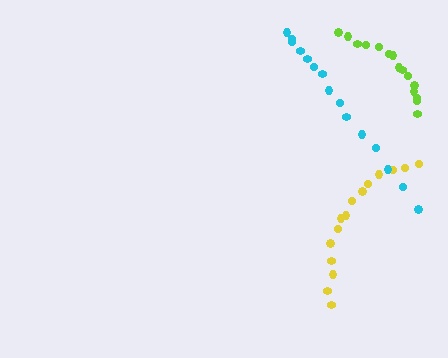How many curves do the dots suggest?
There are 3 distinct paths.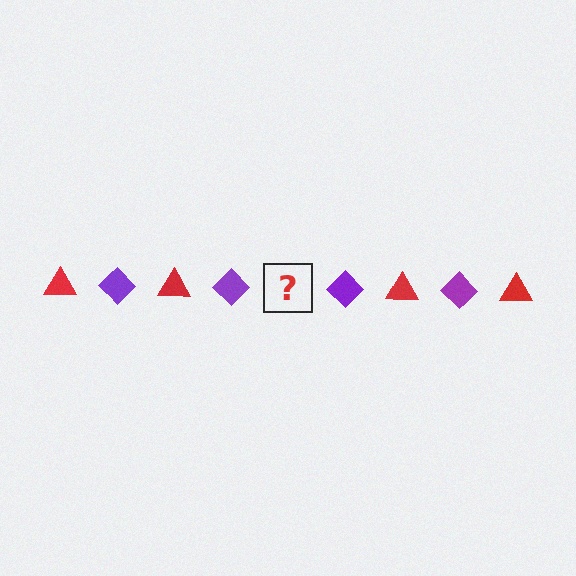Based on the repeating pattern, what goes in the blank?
The blank should be a red triangle.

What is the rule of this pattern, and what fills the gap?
The rule is that the pattern alternates between red triangle and purple diamond. The gap should be filled with a red triangle.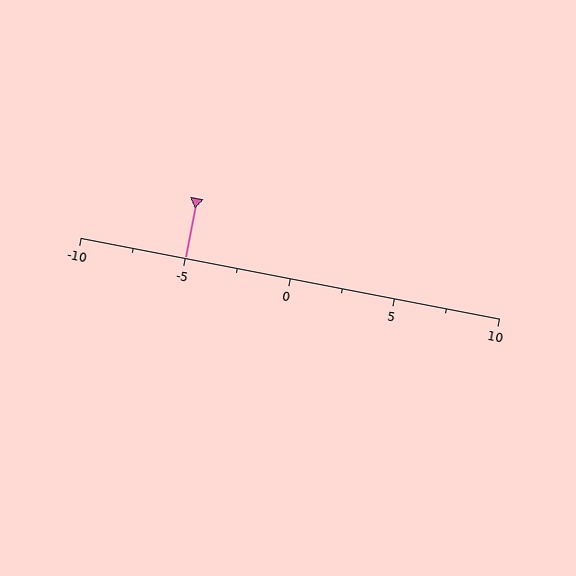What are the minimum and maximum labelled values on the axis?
The axis runs from -10 to 10.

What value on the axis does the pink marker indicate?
The marker indicates approximately -5.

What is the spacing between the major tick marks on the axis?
The major ticks are spaced 5 apart.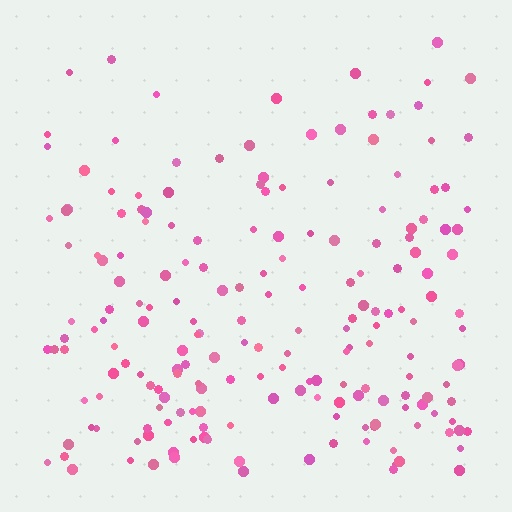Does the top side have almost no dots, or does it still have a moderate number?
Still a moderate number, just noticeably fewer than the bottom.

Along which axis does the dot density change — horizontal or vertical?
Vertical.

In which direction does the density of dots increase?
From top to bottom, with the bottom side densest.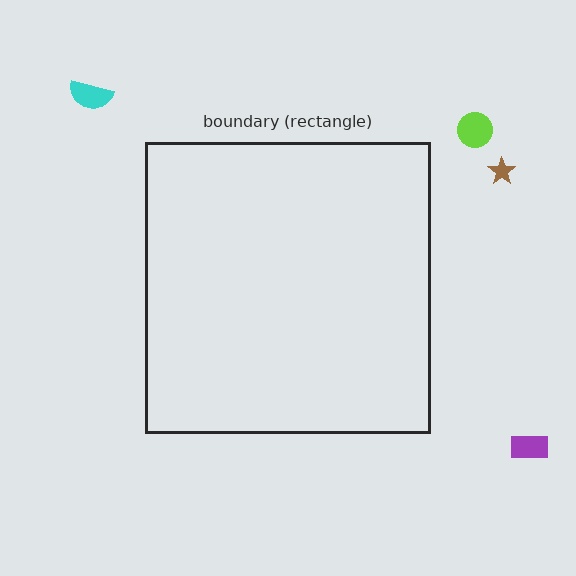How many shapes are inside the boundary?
0 inside, 4 outside.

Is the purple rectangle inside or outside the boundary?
Outside.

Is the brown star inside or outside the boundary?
Outside.